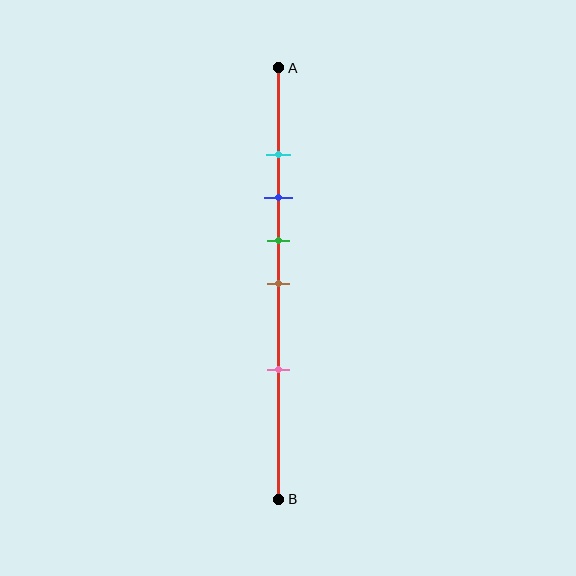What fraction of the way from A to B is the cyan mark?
The cyan mark is approximately 20% (0.2) of the way from A to B.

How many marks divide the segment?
There are 5 marks dividing the segment.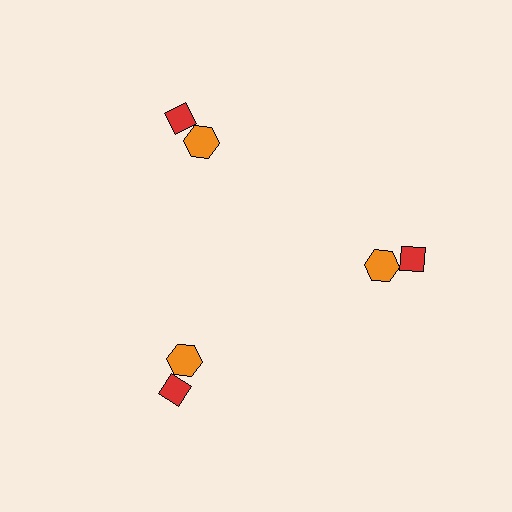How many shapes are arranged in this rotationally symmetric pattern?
There are 6 shapes, arranged in 3 groups of 2.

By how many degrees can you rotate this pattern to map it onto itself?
The pattern maps onto itself every 120 degrees of rotation.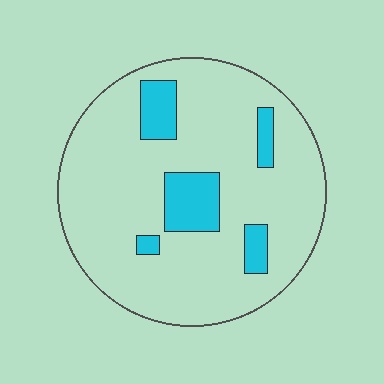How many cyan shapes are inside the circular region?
5.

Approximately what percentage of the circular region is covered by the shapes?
Approximately 15%.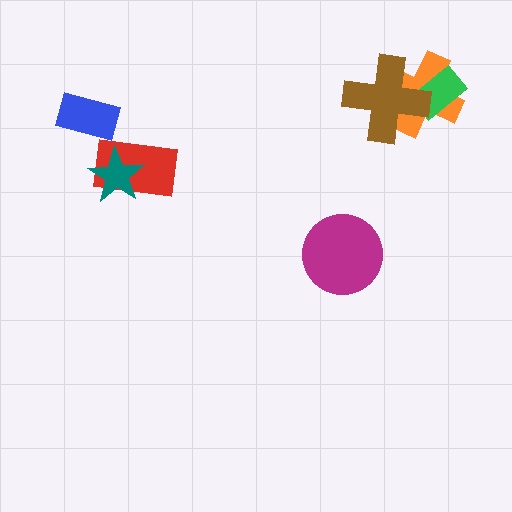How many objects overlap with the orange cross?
2 objects overlap with the orange cross.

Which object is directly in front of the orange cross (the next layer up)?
The green rectangle is directly in front of the orange cross.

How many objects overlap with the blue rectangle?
0 objects overlap with the blue rectangle.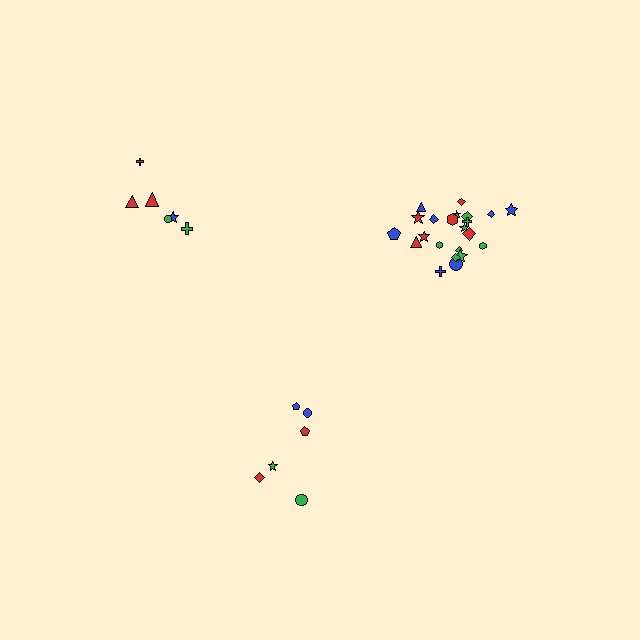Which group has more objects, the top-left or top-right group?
The top-right group.